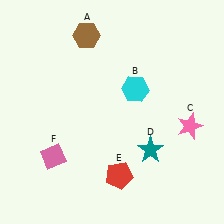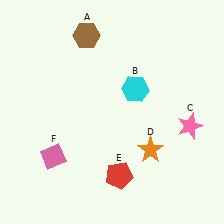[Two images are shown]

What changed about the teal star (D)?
In Image 1, D is teal. In Image 2, it changed to orange.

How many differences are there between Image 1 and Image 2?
There is 1 difference between the two images.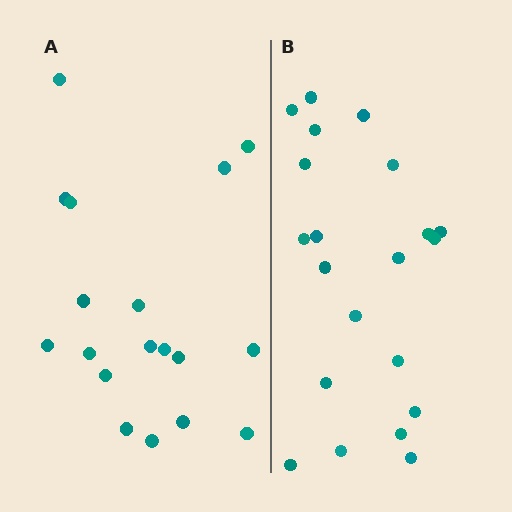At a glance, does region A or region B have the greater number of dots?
Region B (the right region) has more dots.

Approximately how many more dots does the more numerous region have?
Region B has just a few more — roughly 2 or 3 more dots than region A.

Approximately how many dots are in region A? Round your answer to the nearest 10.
About 20 dots. (The exact count is 18, which rounds to 20.)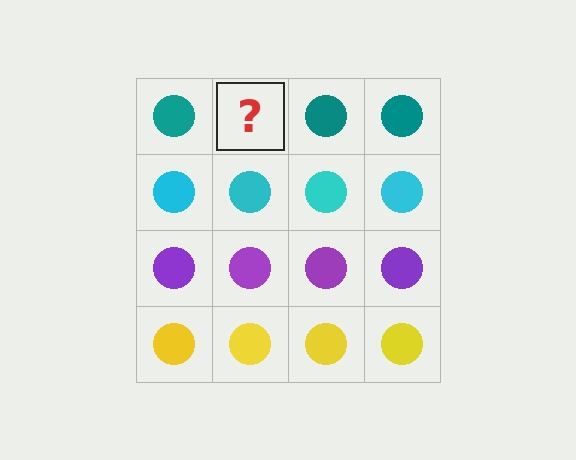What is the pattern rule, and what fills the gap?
The rule is that each row has a consistent color. The gap should be filled with a teal circle.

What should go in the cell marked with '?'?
The missing cell should contain a teal circle.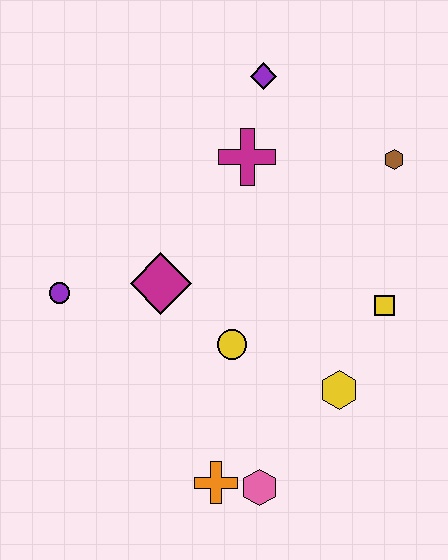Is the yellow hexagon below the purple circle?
Yes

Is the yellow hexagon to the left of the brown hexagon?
Yes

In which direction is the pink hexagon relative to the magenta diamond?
The pink hexagon is below the magenta diamond.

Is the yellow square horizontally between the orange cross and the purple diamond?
No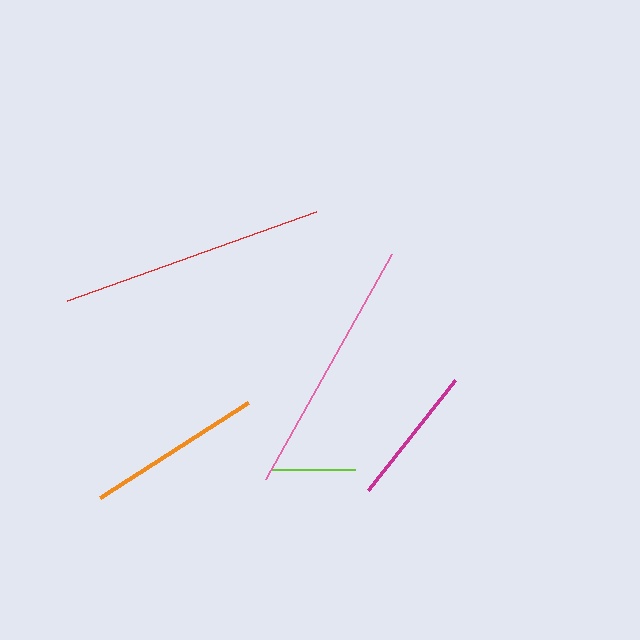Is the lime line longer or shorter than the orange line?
The orange line is longer than the lime line.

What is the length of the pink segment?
The pink segment is approximately 258 pixels long.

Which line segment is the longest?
The red line is the longest at approximately 265 pixels.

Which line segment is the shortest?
The lime line is the shortest at approximately 83 pixels.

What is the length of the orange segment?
The orange segment is approximately 176 pixels long.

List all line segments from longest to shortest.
From longest to shortest: red, pink, orange, magenta, lime.